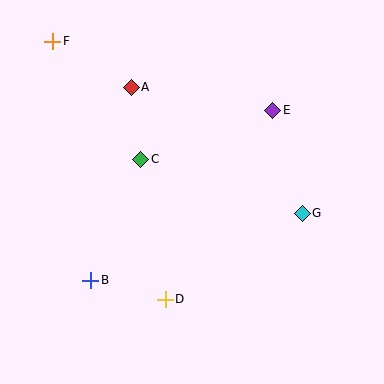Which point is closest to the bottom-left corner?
Point B is closest to the bottom-left corner.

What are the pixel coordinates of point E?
Point E is at (273, 110).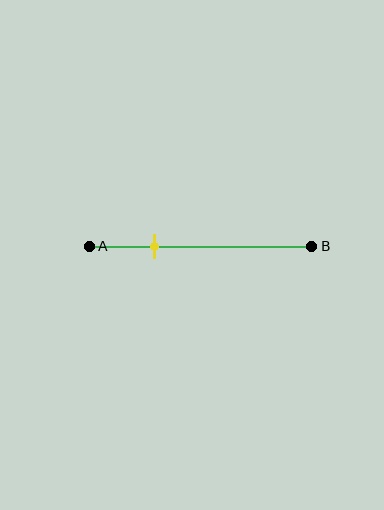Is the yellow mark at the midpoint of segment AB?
No, the mark is at about 30% from A, not at the 50% midpoint.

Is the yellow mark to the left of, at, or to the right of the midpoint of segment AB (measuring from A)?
The yellow mark is to the left of the midpoint of segment AB.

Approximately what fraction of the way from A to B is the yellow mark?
The yellow mark is approximately 30% of the way from A to B.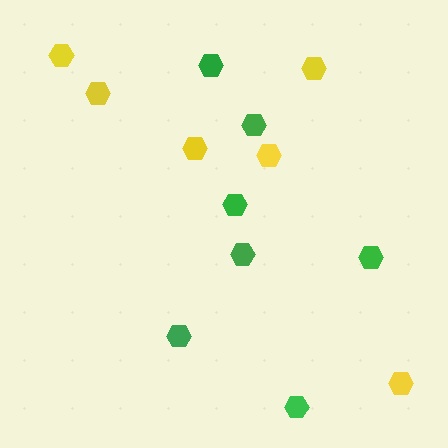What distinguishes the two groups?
There are 2 groups: one group of yellow hexagons (6) and one group of green hexagons (7).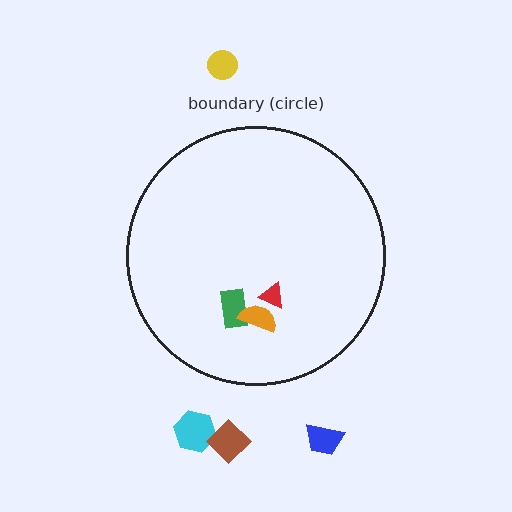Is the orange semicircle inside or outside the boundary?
Inside.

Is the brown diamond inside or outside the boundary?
Outside.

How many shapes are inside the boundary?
3 inside, 4 outside.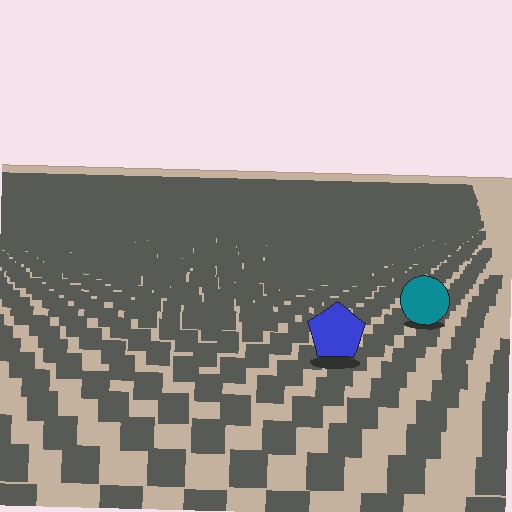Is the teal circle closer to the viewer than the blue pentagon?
No. The blue pentagon is closer — you can tell from the texture gradient: the ground texture is coarser near it.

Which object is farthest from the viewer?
The teal circle is farthest from the viewer. It appears smaller and the ground texture around it is denser.